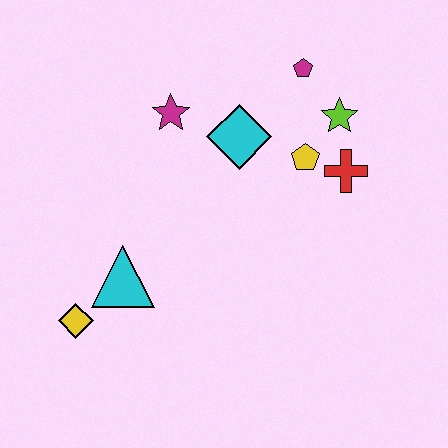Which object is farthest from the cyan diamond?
The yellow diamond is farthest from the cyan diamond.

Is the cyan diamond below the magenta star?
Yes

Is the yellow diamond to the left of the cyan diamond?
Yes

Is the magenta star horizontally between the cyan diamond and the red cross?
No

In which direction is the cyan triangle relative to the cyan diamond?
The cyan triangle is below the cyan diamond.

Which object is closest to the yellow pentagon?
The red cross is closest to the yellow pentagon.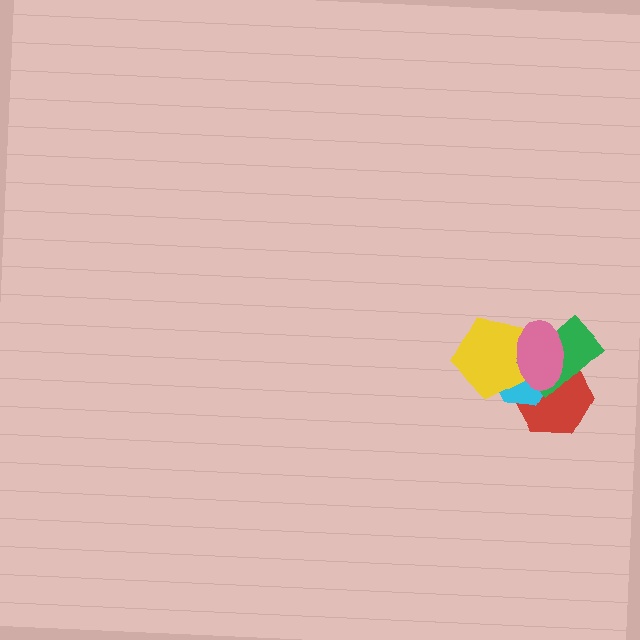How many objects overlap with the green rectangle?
4 objects overlap with the green rectangle.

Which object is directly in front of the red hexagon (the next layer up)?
The cyan hexagon is directly in front of the red hexagon.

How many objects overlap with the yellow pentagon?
4 objects overlap with the yellow pentagon.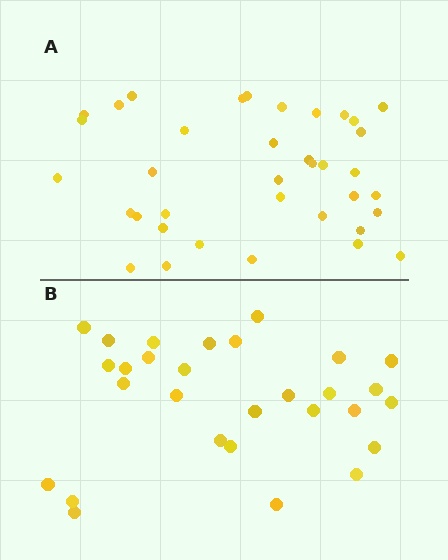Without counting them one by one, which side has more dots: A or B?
Region A (the top region) has more dots.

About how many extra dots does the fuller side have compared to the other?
Region A has roughly 8 or so more dots than region B.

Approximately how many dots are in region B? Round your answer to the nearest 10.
About 30 dots. (The exact count is 29, which rounds to 30.)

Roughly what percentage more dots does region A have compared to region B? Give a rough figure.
About 30% more.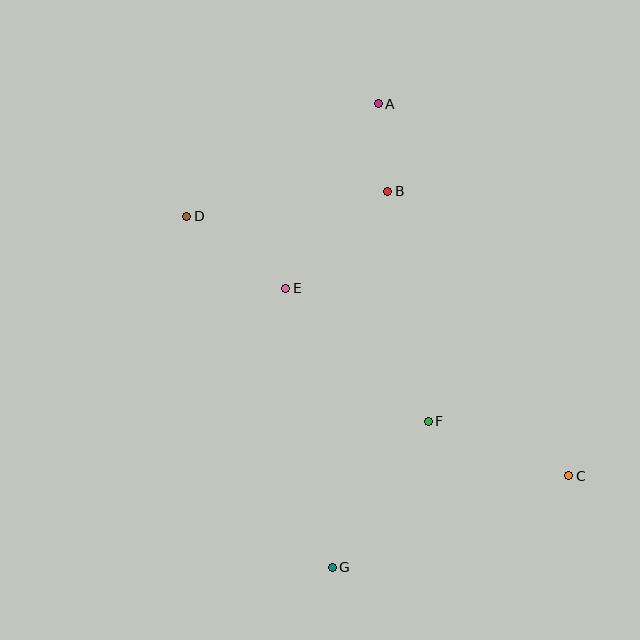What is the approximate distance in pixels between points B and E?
The distance between B and E is approximately 141 pixels.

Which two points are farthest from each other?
Points A and G are farthest from each other.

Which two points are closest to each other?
Points A and B are closest to each other.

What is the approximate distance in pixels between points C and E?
The distance between C and E is approximately 340 pixels.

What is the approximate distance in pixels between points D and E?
The distance between D and E is approximately 122 pixels.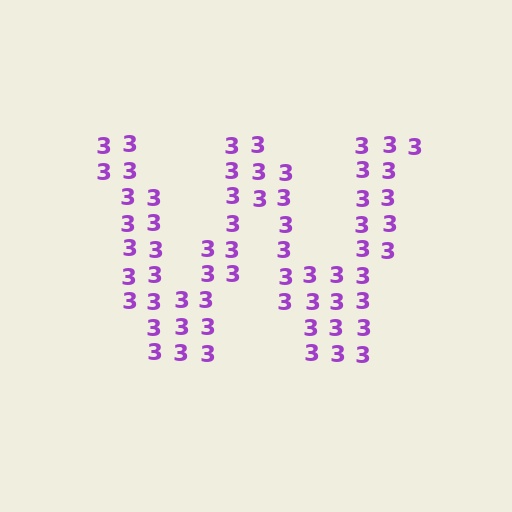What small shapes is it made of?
It is made of small digit 3's.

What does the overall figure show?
The overall figure shows the letter W.